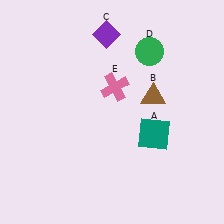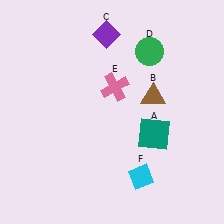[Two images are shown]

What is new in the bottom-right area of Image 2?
A cyan diamond (F) was added in the bottom-right area of Image 2.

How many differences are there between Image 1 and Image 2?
There is 1 difference between the two images.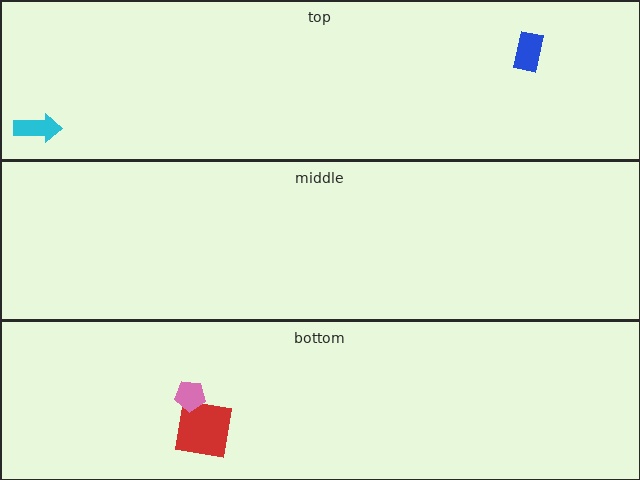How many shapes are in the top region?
2.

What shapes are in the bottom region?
The red square, the pink pentagon.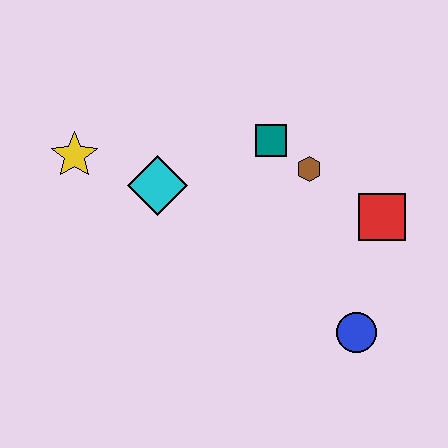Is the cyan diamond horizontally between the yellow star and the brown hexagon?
Yes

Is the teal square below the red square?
No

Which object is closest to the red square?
The brown hexagon is closest to the red square.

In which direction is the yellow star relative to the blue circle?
The yellow star is to the left of the blue circle.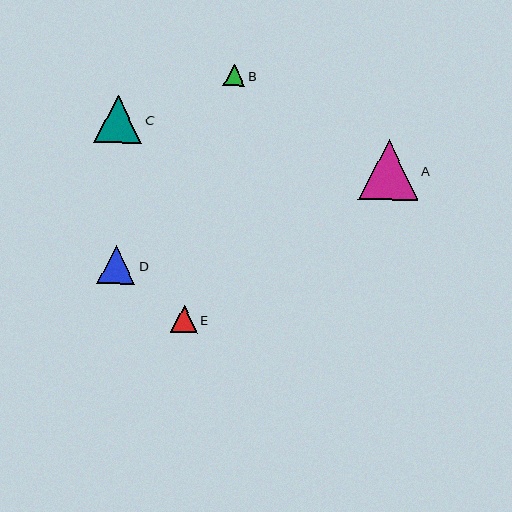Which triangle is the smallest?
Triangle B is the smallest with a size of approximately 21 pixels.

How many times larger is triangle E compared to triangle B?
Triangle E is approximately 1.2 times the size of triangle B.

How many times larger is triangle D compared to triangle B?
Triangle D is approximately 1.8 times the size of triangle B.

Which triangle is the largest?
Triangle A is the largest with a size of approximately 60 pixels.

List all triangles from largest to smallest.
From largest to smallest: A, C, D, E, B.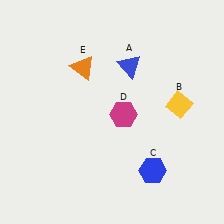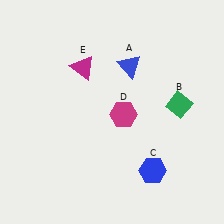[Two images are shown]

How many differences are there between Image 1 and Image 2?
There are 2 differences between the two images.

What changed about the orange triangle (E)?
In Image 1, E is orange. In Image 2, it changed to magenta.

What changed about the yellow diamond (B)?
In Image 1, B is yellow. In Image 2, it changed to green.